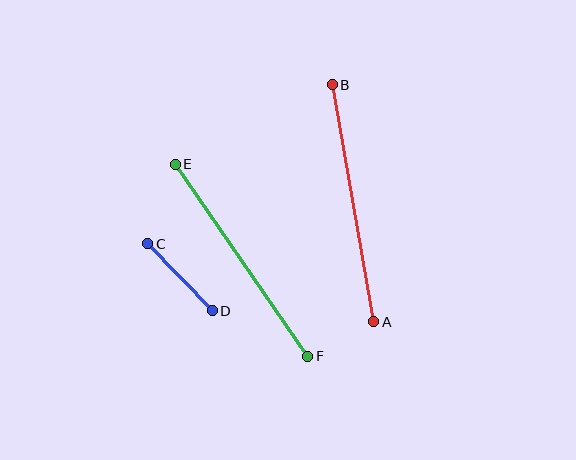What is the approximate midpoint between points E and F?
The midpoint is at approximately (241, 260) pixels.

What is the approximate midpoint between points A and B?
The midpoint is at approximately (353, 203) pixels.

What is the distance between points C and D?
The distance is approximately 93 pixels.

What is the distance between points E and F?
The distance is approximately 233 pixels.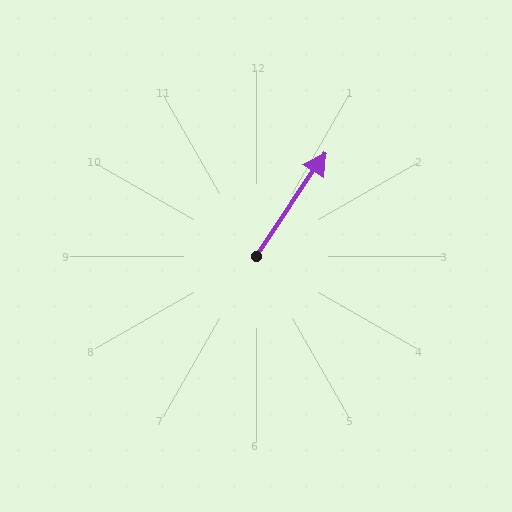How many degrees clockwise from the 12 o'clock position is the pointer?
Approximately 34 degrees.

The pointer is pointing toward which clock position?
Roughly 1 o'clock.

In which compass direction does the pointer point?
Northeast.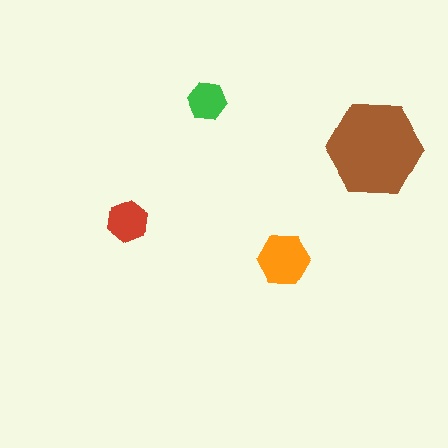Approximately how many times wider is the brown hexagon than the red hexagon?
About 2.5 times wider.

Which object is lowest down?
The orange hexagon is bottommost.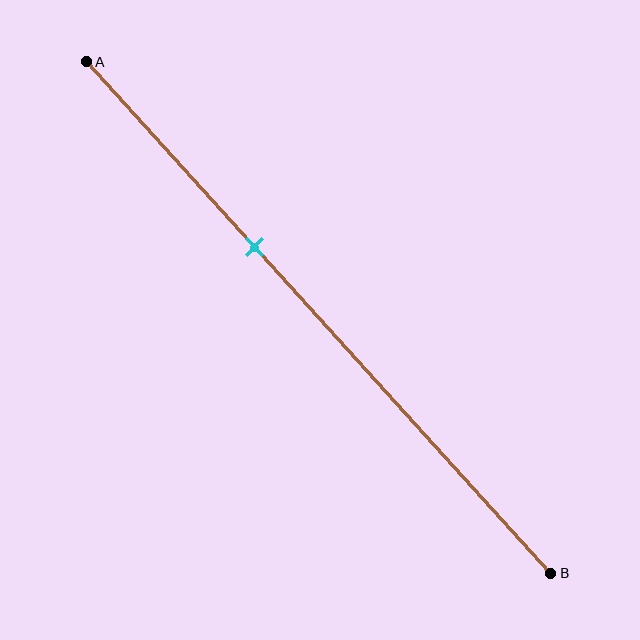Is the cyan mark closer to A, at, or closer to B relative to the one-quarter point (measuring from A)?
The cyan mark is closer to point B than the one-quarter point of segment AB.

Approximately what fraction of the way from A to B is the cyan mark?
The cyan mark is approximately 35% of the way from A to B.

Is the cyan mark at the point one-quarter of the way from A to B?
No, the mark is at about 35% from A, not at the 25% one-quarter point.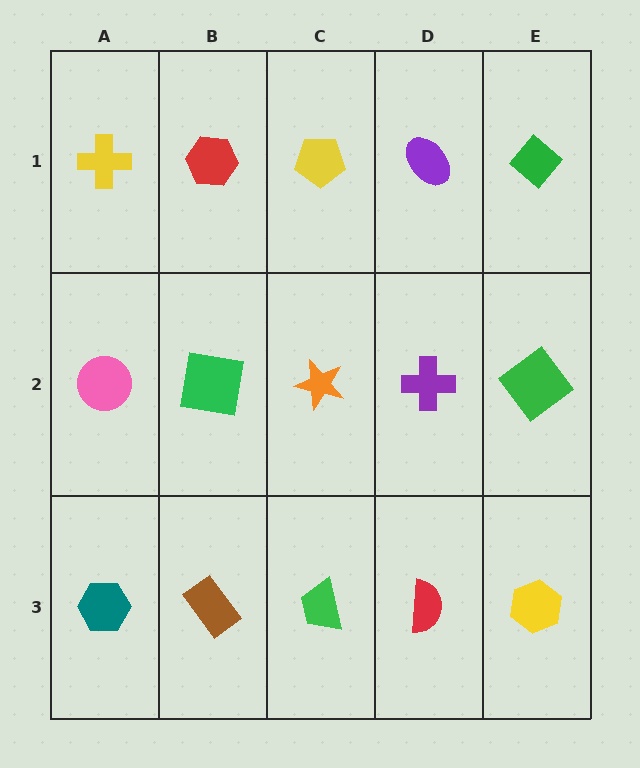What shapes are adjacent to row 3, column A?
A pink circle (row 2, column A), a brown rectangle (row 3, column B).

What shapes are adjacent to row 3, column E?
A green diamond (row 2, column E), a red semicircle (row 3, column D).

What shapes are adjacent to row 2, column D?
A purple ellipse (row 1, column D), a red semicircle (row 3, column D), an orange star (row 2, column C), a green diamond (row 2, column E).